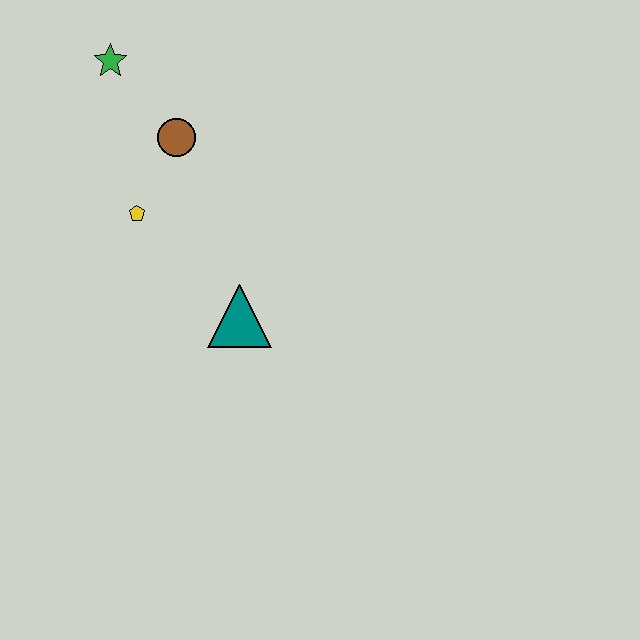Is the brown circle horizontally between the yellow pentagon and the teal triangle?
Yes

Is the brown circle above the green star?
No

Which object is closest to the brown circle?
The yellow pentagon is closest to the brown circle.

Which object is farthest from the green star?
The teal triangle is farthest from the green star.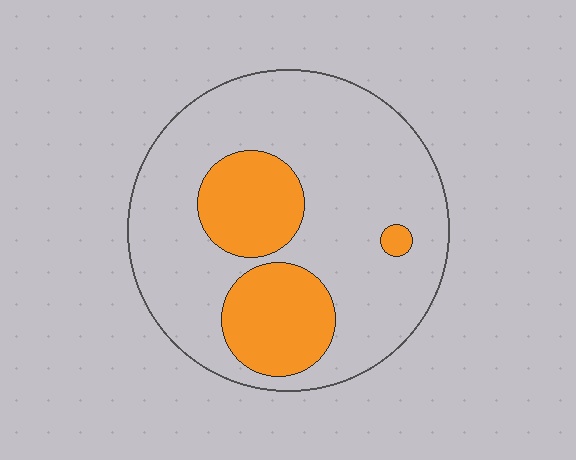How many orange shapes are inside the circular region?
3.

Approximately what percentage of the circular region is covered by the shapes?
Approximately 25%.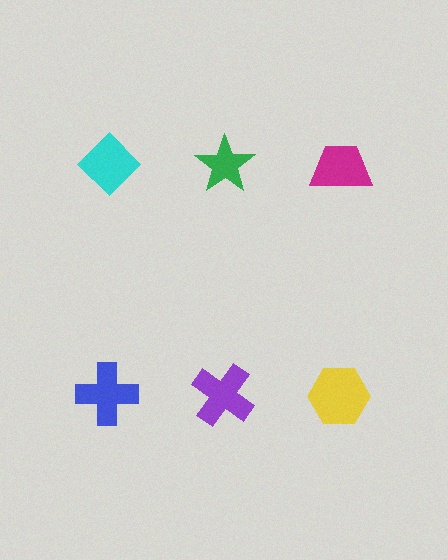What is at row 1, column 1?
A cyan diamond.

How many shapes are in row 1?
3 shapes.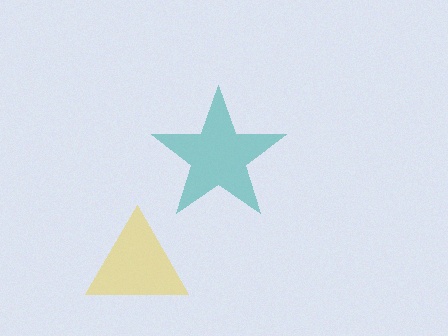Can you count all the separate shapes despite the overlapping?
Yes, there are 2 separate shapes.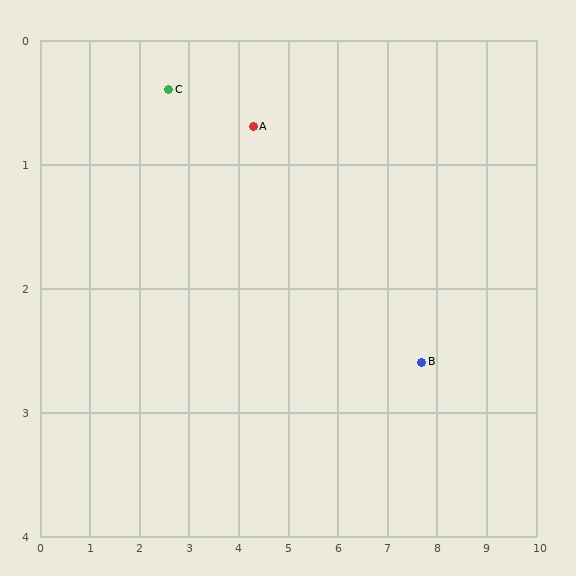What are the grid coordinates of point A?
Point A is at approximately (4.3, 0.7).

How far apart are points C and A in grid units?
Points C and A are about 1.7 grid units apart.